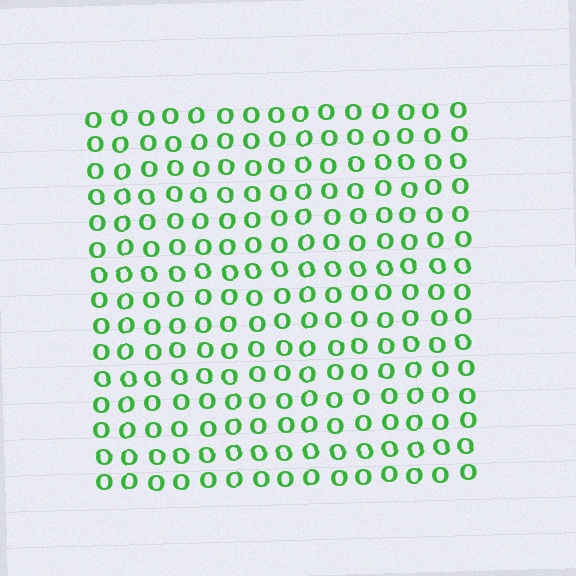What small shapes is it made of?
It is made of small letter O's.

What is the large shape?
The large shape is a square.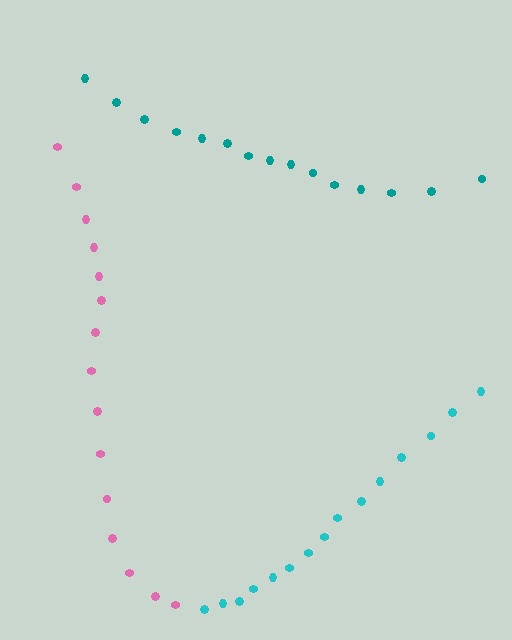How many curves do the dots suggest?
There are 3 distinct paths.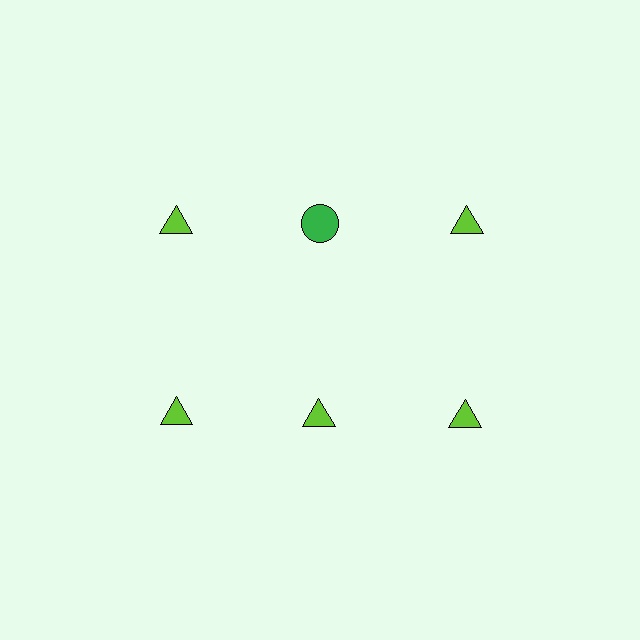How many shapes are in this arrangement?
There are 6 shapes arranged in a grid pattern.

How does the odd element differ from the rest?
It differs in both color (green instead of lime) and shape (circle instead of triangle).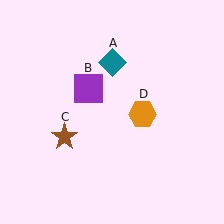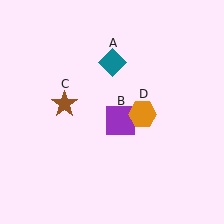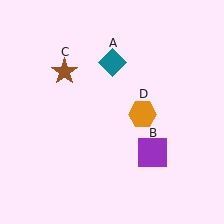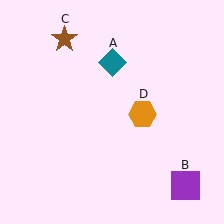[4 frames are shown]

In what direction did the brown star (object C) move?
The brown star (object C) moved up.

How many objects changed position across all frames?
2 objects changed position: purple square (object B), brown star (object C).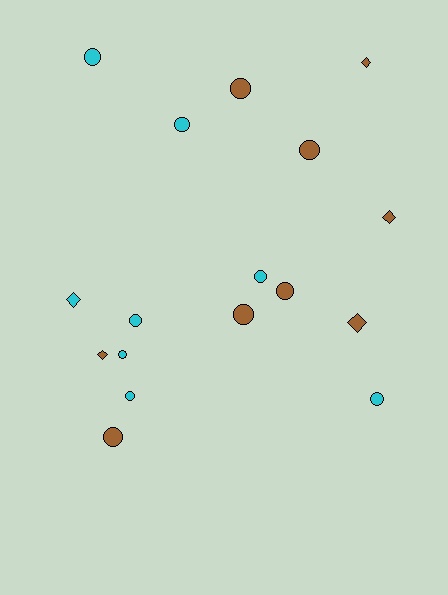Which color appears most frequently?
Brown, with 9 objects.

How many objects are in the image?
There are 17 objects.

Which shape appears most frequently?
Circle, with 12 objects.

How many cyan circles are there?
There are 7 cyan circles.